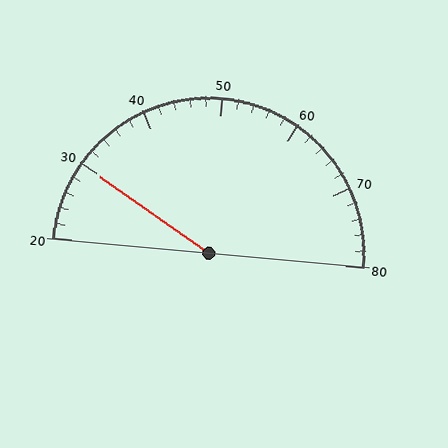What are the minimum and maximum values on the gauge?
The gauge ranges from 20 to 80.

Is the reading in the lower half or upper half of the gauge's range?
The reading is in the lower half of the range (20 to 80).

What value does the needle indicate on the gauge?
The needle indicates approximately 30.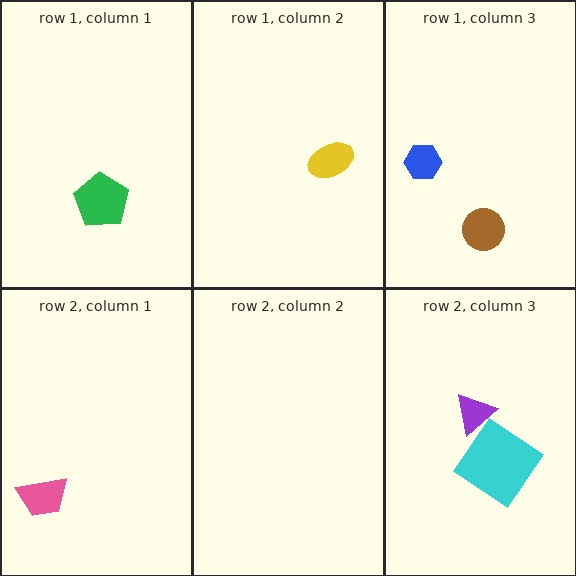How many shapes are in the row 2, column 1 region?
1.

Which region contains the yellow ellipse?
The row 1, column 2 region.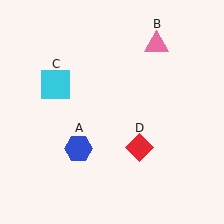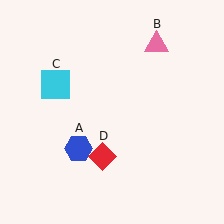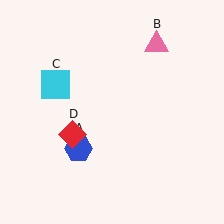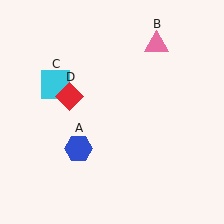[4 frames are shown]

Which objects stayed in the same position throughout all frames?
Blue hexagon (object A) and pink triangle (object B) and cyan square (object C) remained stationary.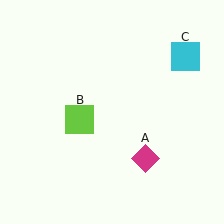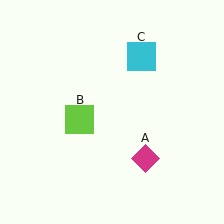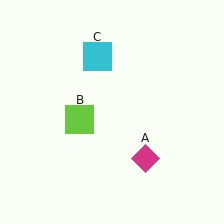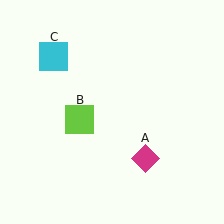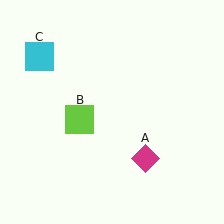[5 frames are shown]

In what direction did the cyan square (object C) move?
The cyan square (object C) moved left.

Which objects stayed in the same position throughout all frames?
Magenta diamond (object A) and lime square (object B) remained stationary.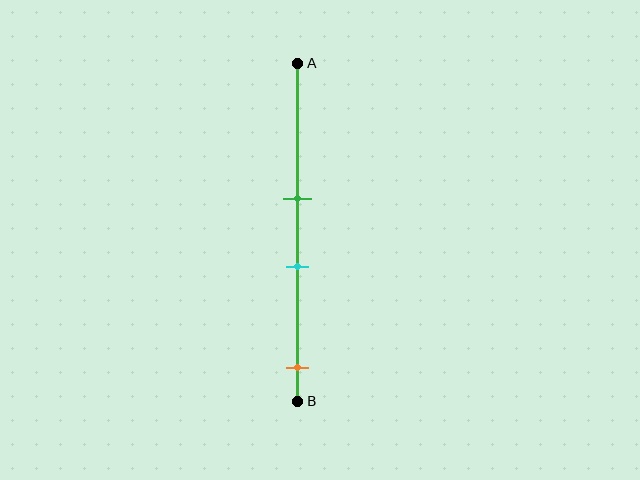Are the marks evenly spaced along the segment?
No, the marks are not evenly spaced.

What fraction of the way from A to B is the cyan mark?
The cyan mark is approximately 60% (0.6) of the way from A to B.